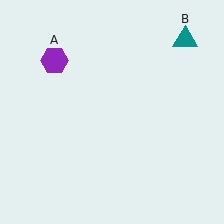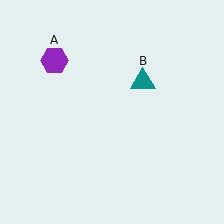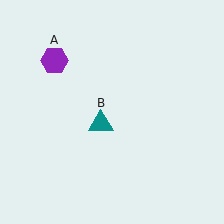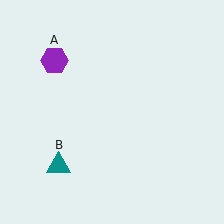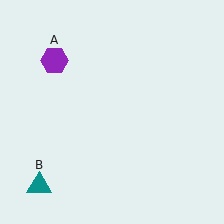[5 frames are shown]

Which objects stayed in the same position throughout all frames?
Purple hexagon (object A) remained stationary.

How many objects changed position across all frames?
1 object changed position: teal triangle (object B).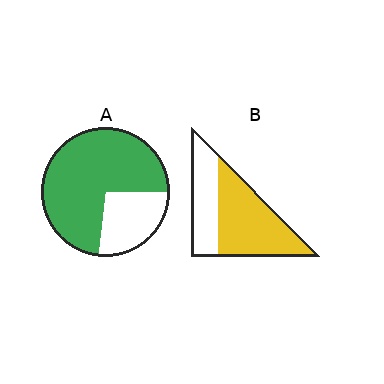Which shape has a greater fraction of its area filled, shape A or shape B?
Shape A.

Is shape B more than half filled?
Yes.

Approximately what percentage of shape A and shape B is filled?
A is approximately 75% and B is approximately 65%.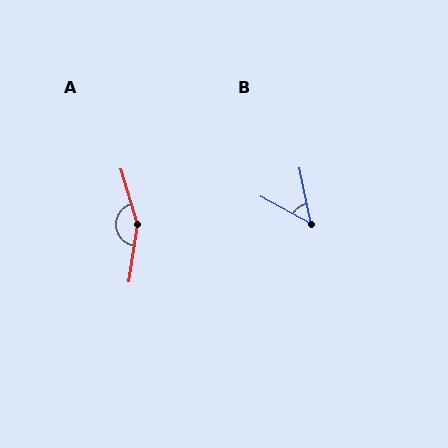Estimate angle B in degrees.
Approximately 49 degrees.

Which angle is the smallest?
B, at approximately 49 degrees.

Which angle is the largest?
A, at approximately 155 degrees.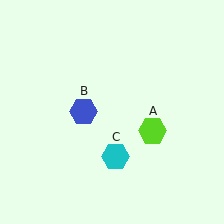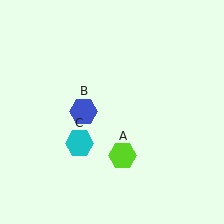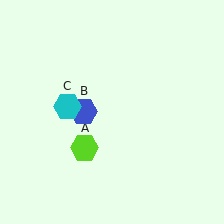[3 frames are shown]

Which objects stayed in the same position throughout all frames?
Blue hexagon (object B) remained stationary.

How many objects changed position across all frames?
2 objects changed position: lime hexagon (object A), cyan hexagon (object C).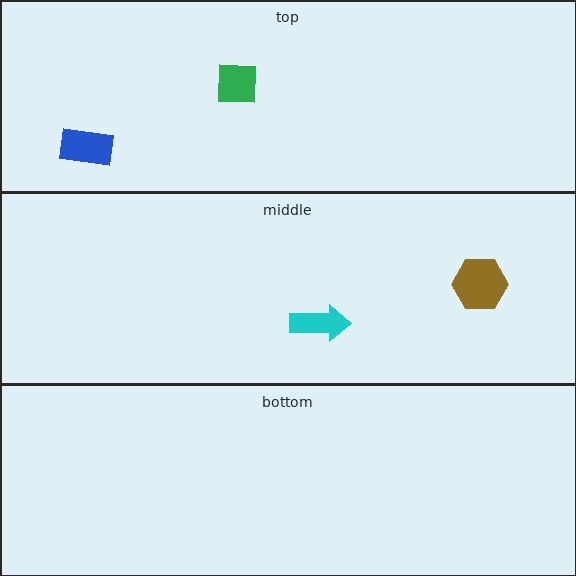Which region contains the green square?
The top region.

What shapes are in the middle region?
The brown hexagon, the cyan arrow.